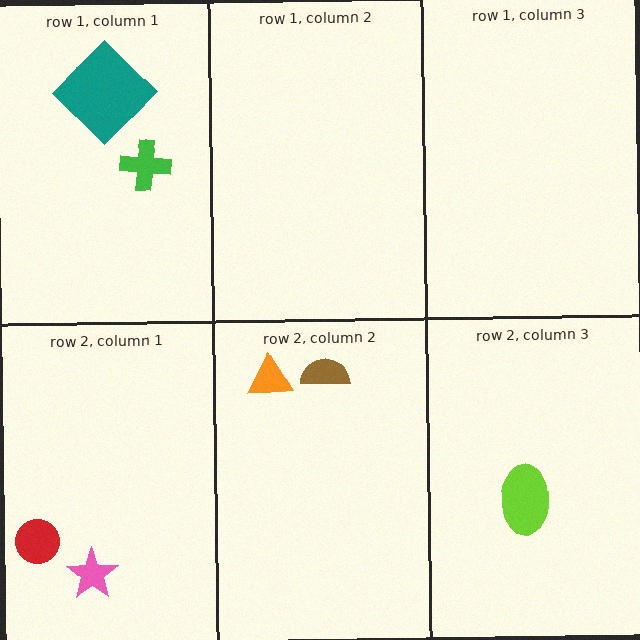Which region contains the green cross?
The row 1, column 1 region.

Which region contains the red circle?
The row 2, column 1 region.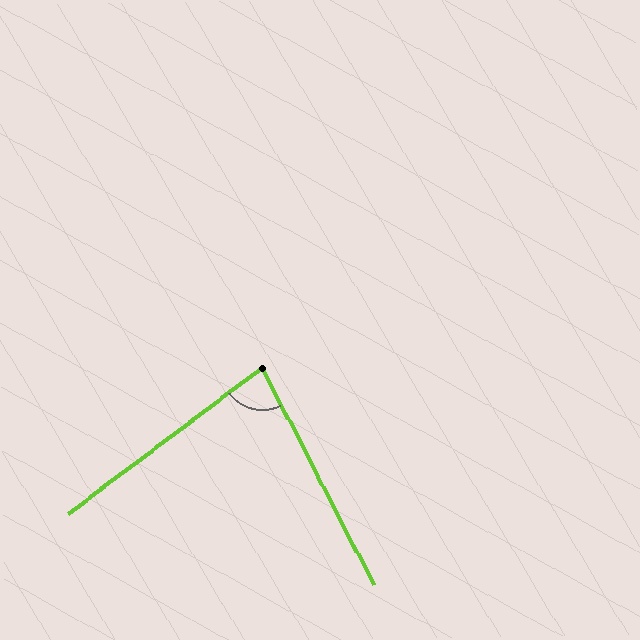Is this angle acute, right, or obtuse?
It is acute.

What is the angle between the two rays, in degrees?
Approximately 80 degrees.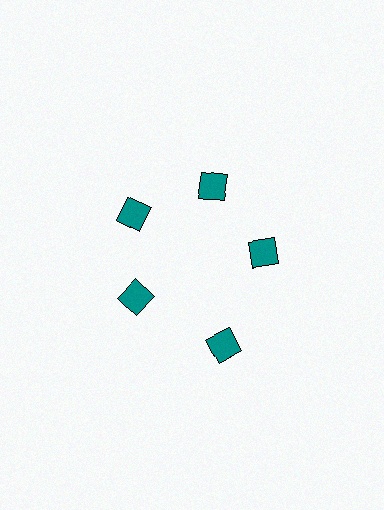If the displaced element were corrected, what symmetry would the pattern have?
It would have 5-fold rotational symmetry — the pattern would map onto itself every 72 degrees.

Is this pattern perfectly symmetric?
No. The 5 teal squares are arranged in a ring, but one element near the 5 o'clock position is pushed outward from the center, breaking the 5-fold rotational symmetry.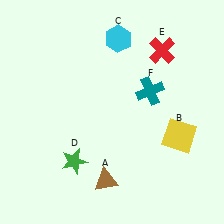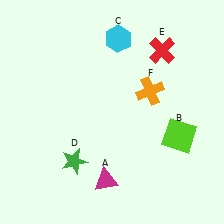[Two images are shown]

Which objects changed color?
A changed from brown to magenta. B changed from yellow to lime. F changed from teal to orange.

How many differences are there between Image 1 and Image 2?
There are 3 differences between the two images.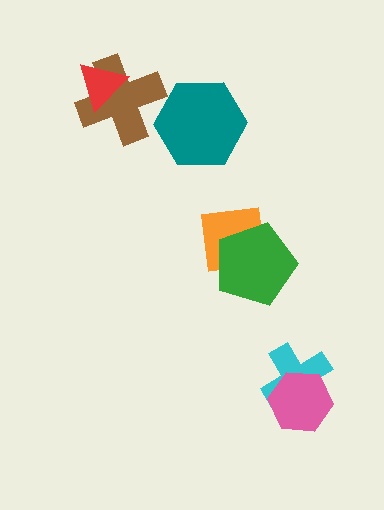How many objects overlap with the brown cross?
1 object overlaps with the brown cross.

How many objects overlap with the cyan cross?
1 object overlaps with the cyan cross.